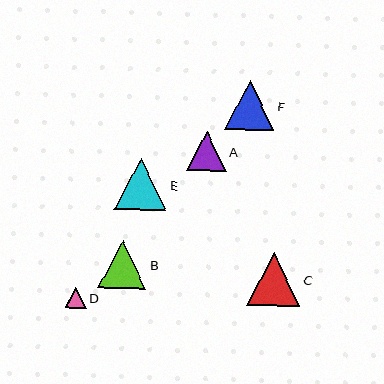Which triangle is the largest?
Triangle C is the largest with a size of approximately 53 pixels.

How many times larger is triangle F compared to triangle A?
Triangle F is approximately 1.3 times the size of triangle A.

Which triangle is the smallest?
Triangle D is the smallest with a size of approximately 21 pixels.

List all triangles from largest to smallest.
From largest to smallest: C, E, F, B, A, D.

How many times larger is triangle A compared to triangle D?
Triangle A is approximately 1.9 times the size of triangle D.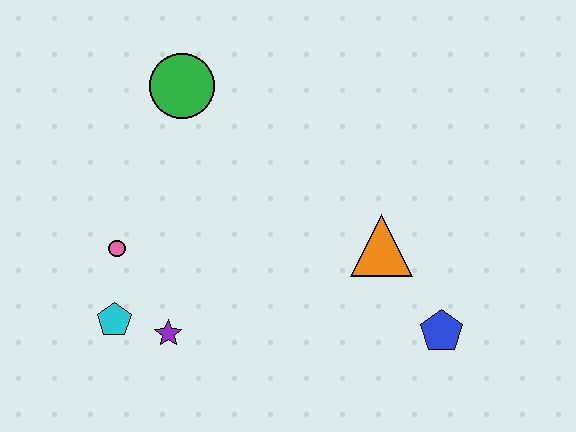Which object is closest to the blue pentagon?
The orange triangle is closest to the blue pentagon.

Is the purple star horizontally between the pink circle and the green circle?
Yes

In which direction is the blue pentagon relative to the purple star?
The blue pentagon is to the right of the purple star.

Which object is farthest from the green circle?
The blue pentagon is farthest from the green circle.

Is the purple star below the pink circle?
Yes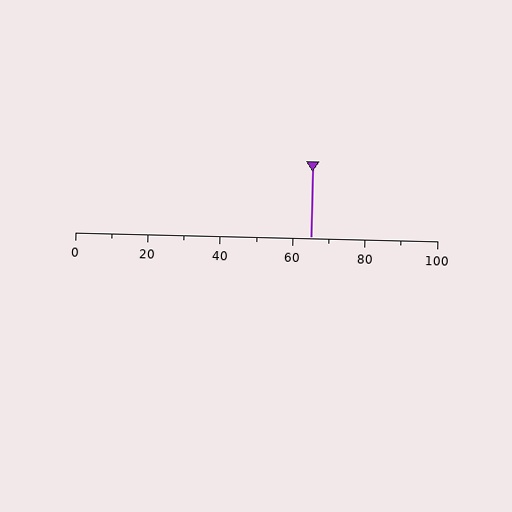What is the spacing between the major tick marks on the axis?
The major ticks are spaced 20 apart.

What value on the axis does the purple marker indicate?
The marker indicates approximately 65.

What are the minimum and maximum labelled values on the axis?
The axis runs from 0 to 100.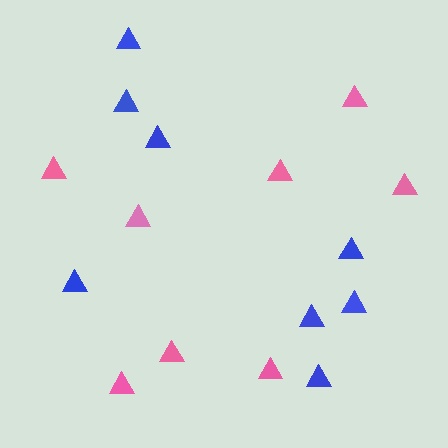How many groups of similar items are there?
There are 2 groups: one group of pink triangles (8) and one group of blue triangles (8).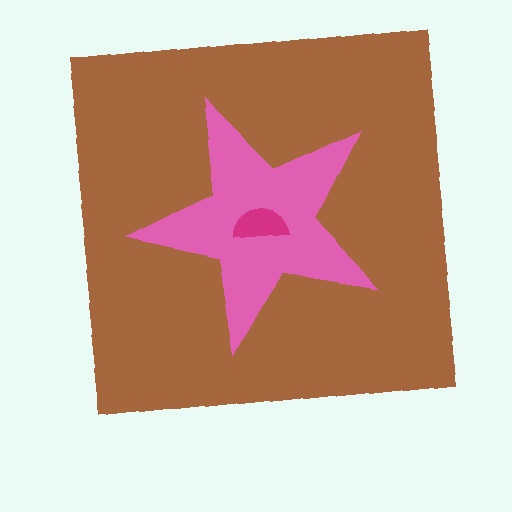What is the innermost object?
The magenta semicircle.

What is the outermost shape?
The brown square.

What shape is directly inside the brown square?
The pink star.